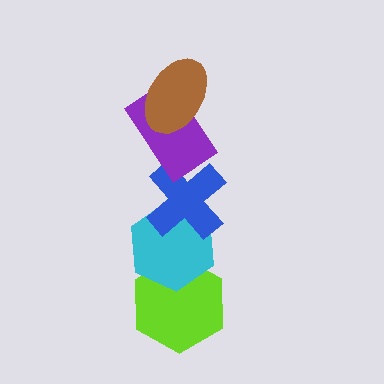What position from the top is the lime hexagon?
The lime hexagon is 5th from the top.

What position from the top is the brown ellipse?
The brown ellipse is 1st from the top.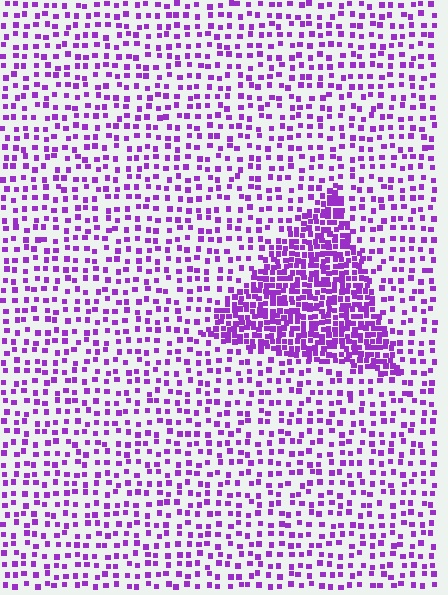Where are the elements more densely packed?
The elements are more densely packed inside the triangle boundary.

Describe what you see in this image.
The image contains small purple elements arranged at two different densities. A triangle-shaped region is visible where the elements are more densely packed than the surrounding area.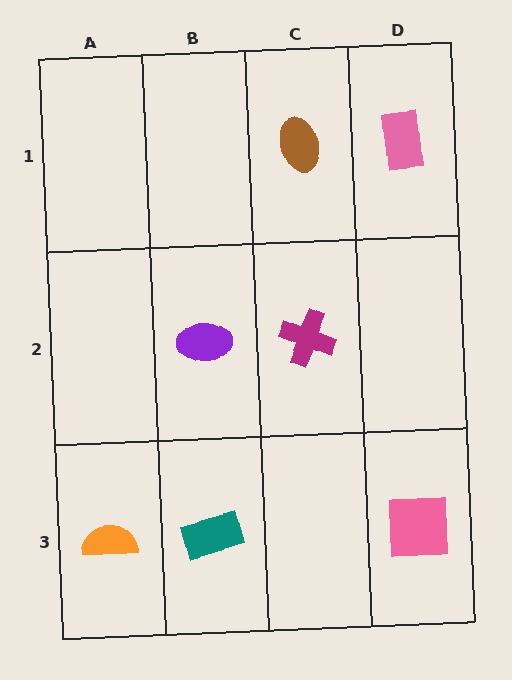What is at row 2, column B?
A purple ellipse.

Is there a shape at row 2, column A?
No, that cell is empty.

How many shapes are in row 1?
2 shapes.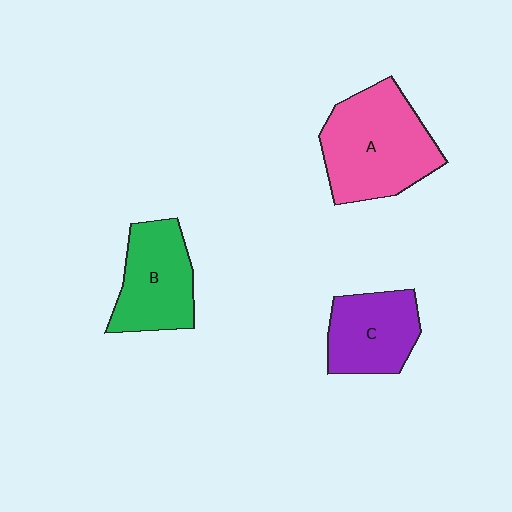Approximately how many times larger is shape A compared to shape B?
Approximately 1.4 times.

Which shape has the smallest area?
Shape C (purple).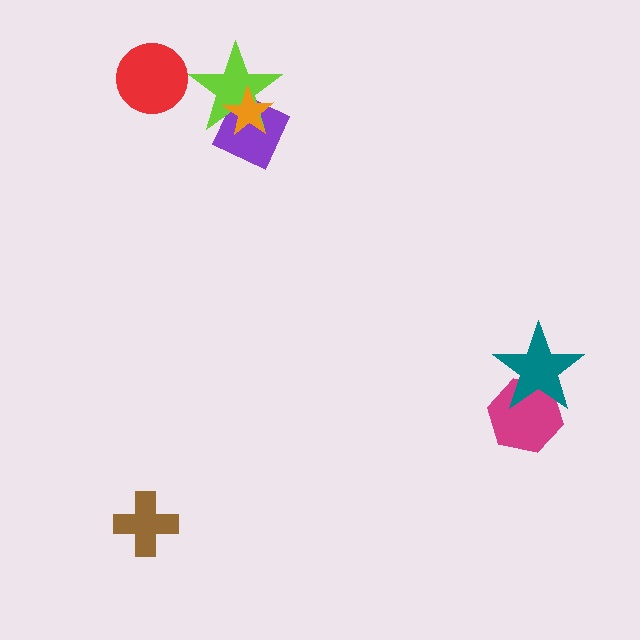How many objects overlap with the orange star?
2 objects overlap with the orange star.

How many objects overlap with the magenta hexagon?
1 object overlaps with the magenta hexagon.